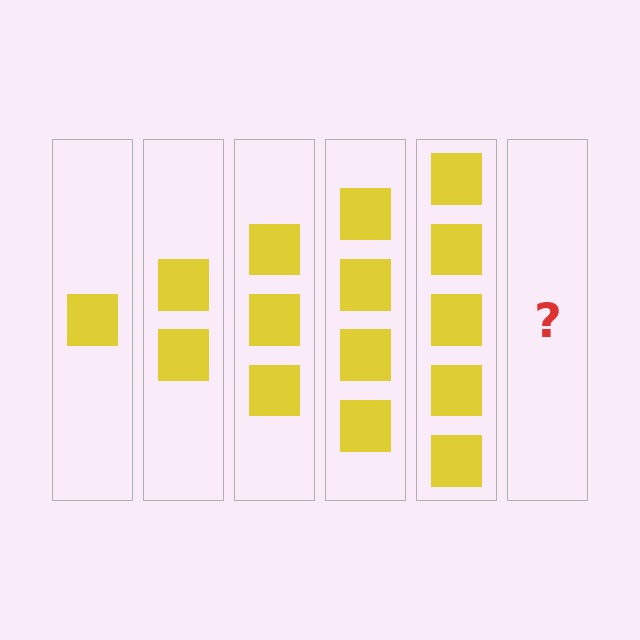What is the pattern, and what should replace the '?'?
The pattern is that each step adds one more square. The '?' should be 6 squares.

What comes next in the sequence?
The next element should be 6 squares.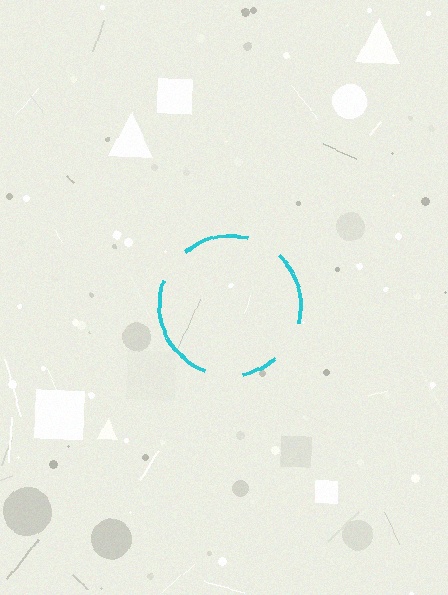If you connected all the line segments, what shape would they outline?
They would outline a circle.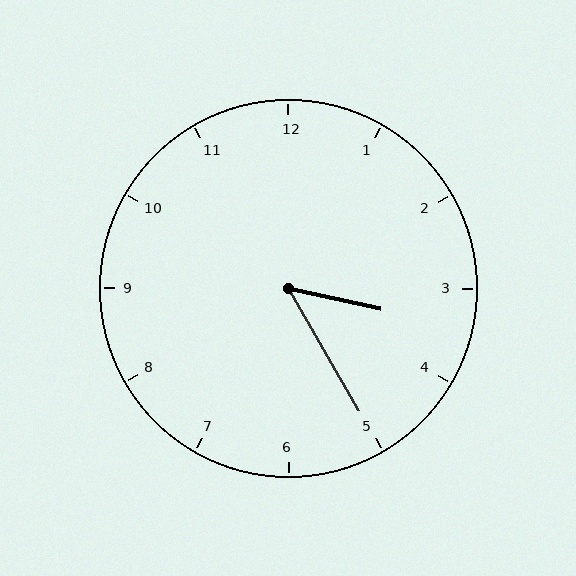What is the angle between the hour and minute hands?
Approximately 48 degrees.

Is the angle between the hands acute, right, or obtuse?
It is acute.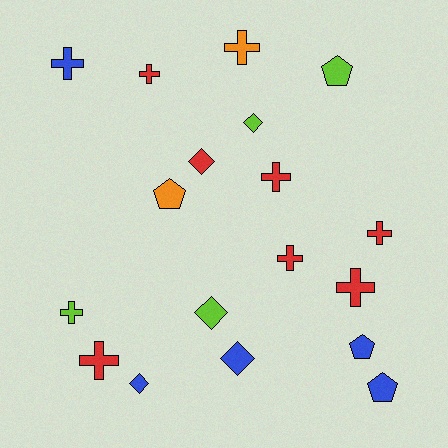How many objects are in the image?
There are 18 objects.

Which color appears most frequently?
Red, with 7 objects.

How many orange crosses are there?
There is 1 orange cross.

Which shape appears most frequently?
Cross, with 9 objects.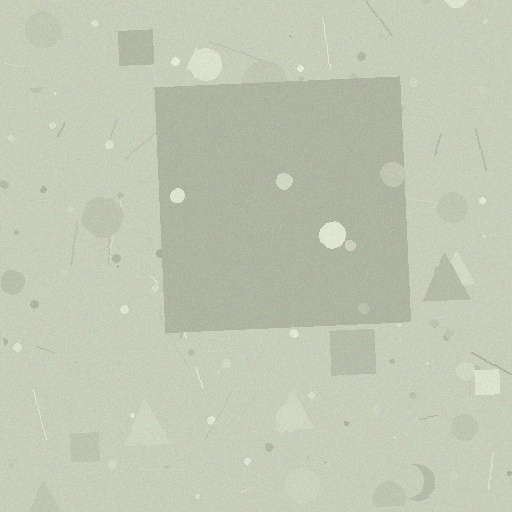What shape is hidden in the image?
A square is hidden in the image.